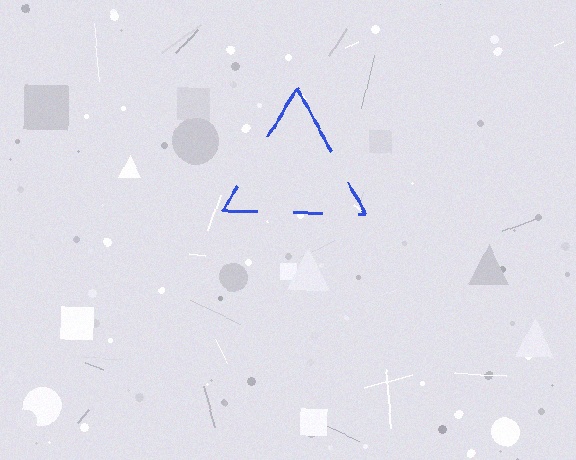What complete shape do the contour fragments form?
The contour fragments form a triangle.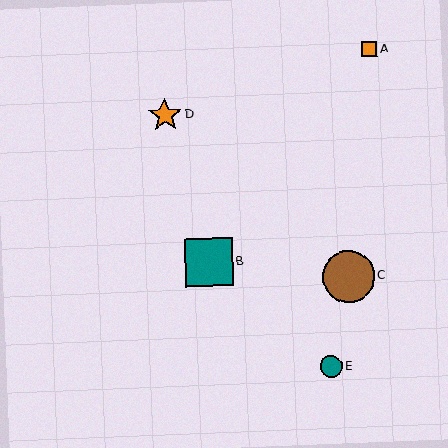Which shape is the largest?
The brown circle (labeled C) is the largest.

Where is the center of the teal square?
The center of the teal square is at (209, 262).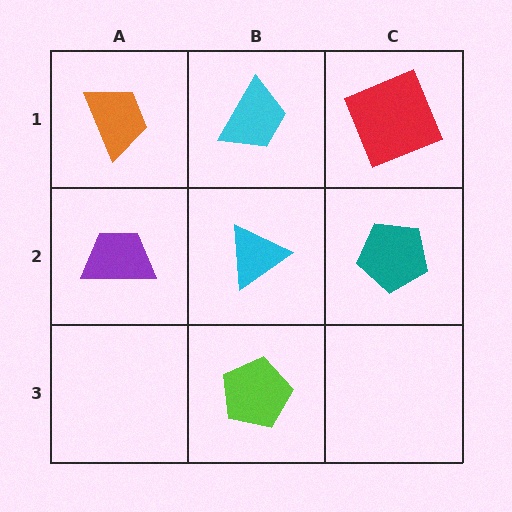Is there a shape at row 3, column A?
No, that cell is empty.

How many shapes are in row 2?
3 shapes.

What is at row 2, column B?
A cyan triangle.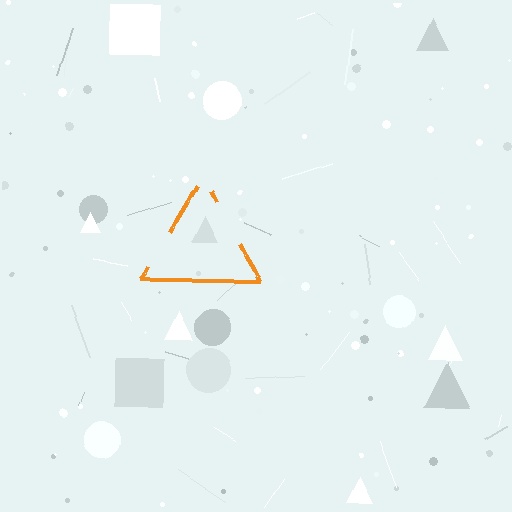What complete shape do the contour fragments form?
The contour fragments form a triangle.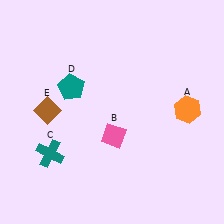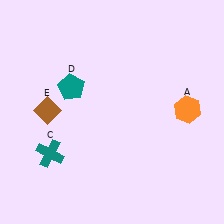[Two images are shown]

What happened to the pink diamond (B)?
The pink diamond (B) was removed in Image 2. It was in the bottom-right area of Image 1.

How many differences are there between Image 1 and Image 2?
There is 1 difference between the two images.